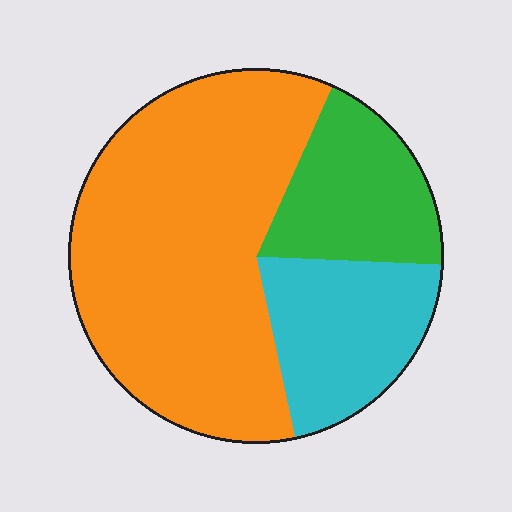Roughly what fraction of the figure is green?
Green covers 19% of the figure.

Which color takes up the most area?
Orange, at roughly 60%.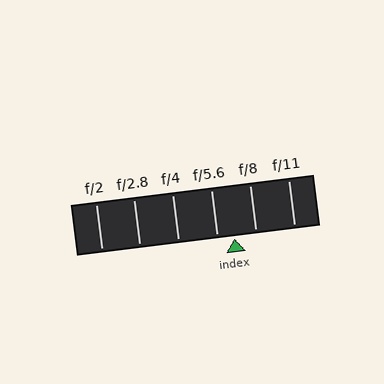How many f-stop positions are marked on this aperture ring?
There are 6 f-stop positions marked.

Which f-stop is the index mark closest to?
The index mark is closest to f/5.6.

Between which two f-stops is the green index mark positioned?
The index mark is between f/5.6 and f/8.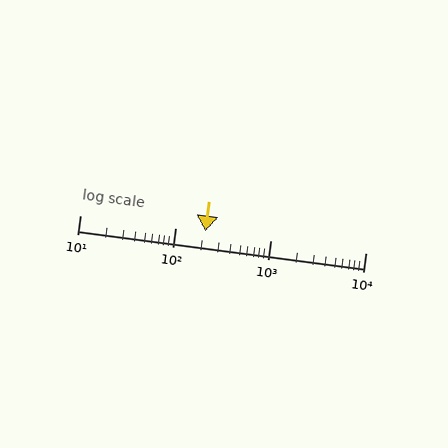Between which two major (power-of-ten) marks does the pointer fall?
The pointer is between 100 and 1000.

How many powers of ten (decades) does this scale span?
The scale spans 3 decades, from 10 to 10000.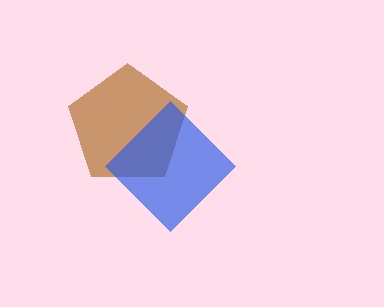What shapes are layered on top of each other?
The layered shapes are: a brown pentagon, a blue diamond.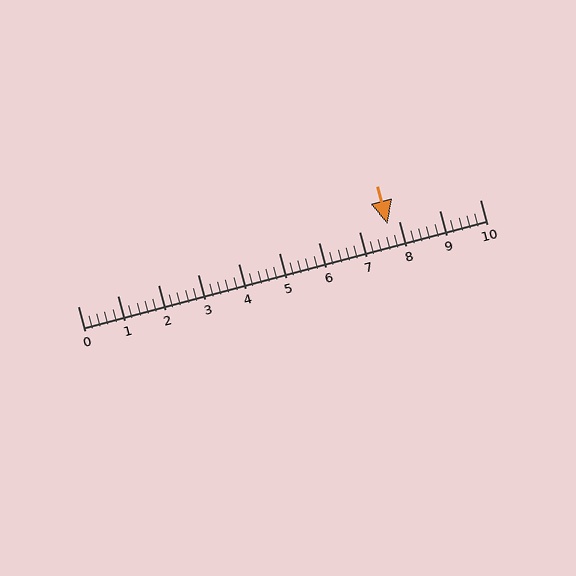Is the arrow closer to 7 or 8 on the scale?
The arrow is closer to 8.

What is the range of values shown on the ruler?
The ruler shows values from 0 to 10.